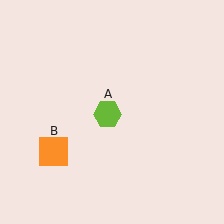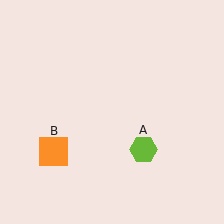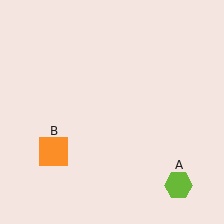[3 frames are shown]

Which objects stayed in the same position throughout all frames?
Orange square (object B) remained stationary.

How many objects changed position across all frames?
1 object changed position: lime hexagon (object A).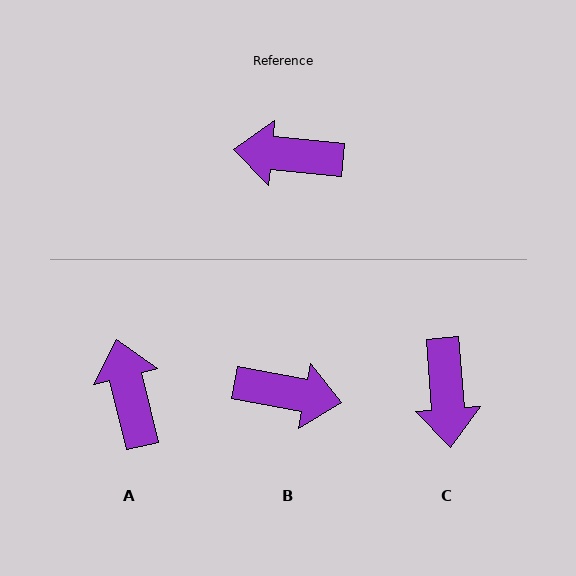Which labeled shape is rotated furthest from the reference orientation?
B, about 175 degrees away.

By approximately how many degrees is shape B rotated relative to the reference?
Approximately 175 degrees counter-clockwise.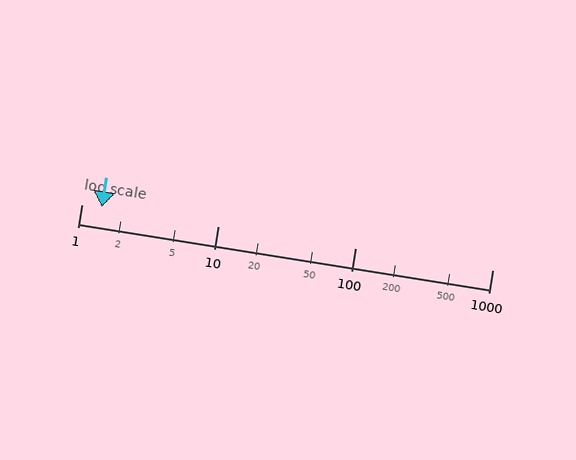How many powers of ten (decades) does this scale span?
The scale spans 3 decades, from 1 to 1000.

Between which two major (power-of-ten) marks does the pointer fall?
The pointer is between 1 and 10.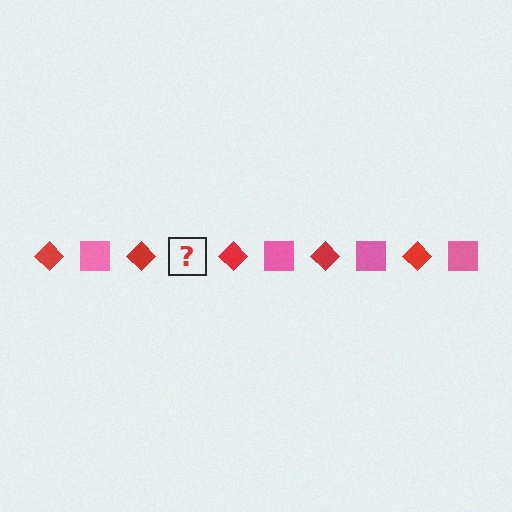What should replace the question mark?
The question mark should be replaced with a pink square.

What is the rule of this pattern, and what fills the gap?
The rule is that the pattern alternates between red diamond and pink square. The gap should be filled with a pink square.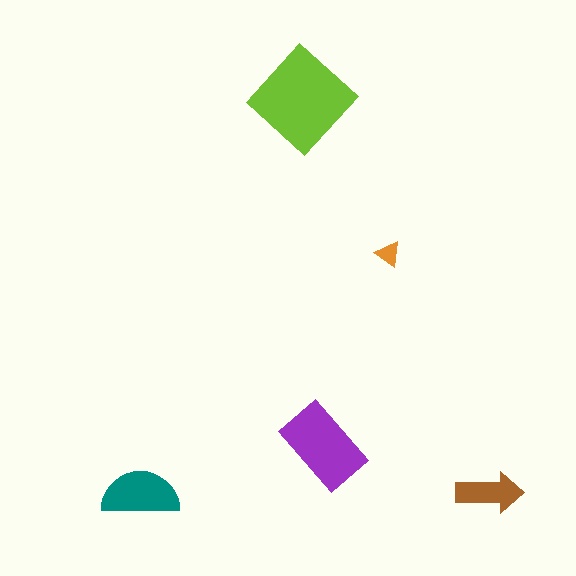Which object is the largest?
The lime diamond.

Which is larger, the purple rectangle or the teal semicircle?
The purple rectangle.